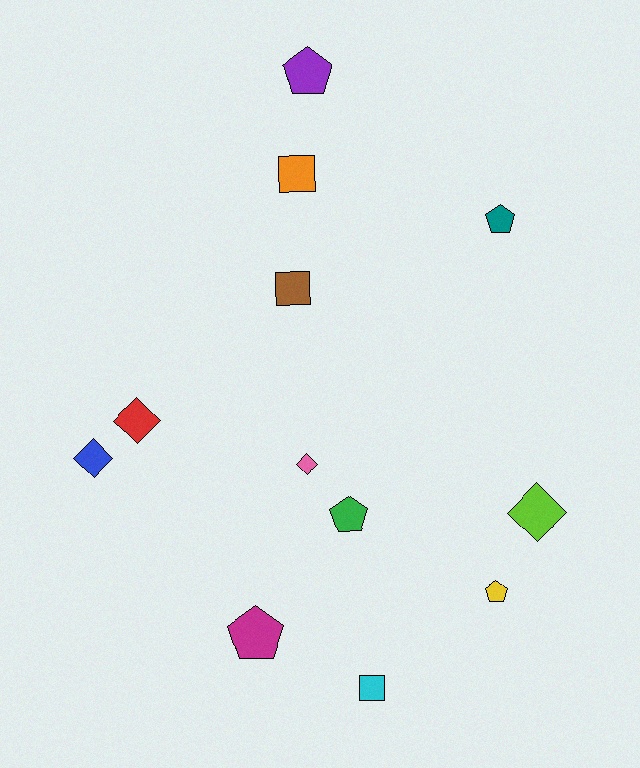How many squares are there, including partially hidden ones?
There are 3 squares.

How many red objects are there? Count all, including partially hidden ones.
There is 1 red object.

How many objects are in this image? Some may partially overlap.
There are 12 objects.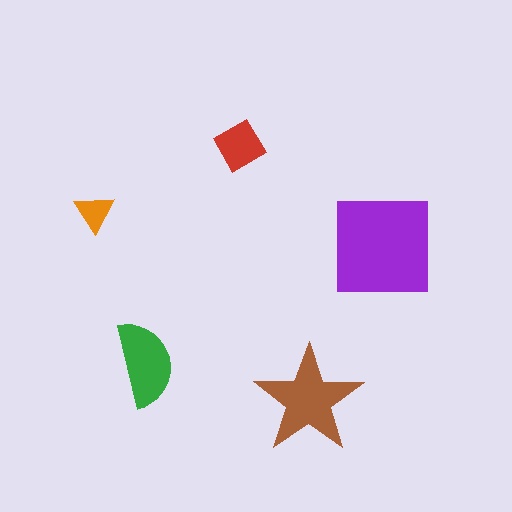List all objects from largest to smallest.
The purple square, the brown star, the green semicircle, the red diamond, the orange triangle.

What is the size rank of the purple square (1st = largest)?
1st.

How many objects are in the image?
There are 5 objects in the image.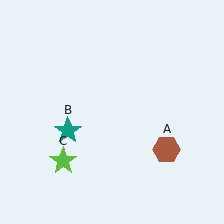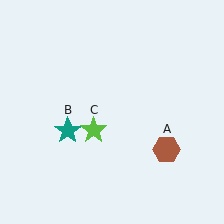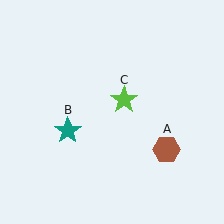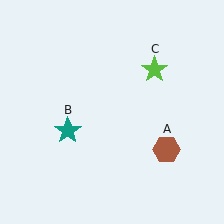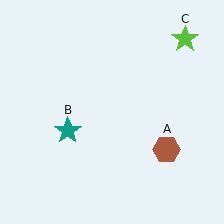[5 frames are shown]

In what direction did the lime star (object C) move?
The lime star (object C) moved up and to the right.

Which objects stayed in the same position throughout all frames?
Brown hexagon (object A) and teal star (object B) remained stationary.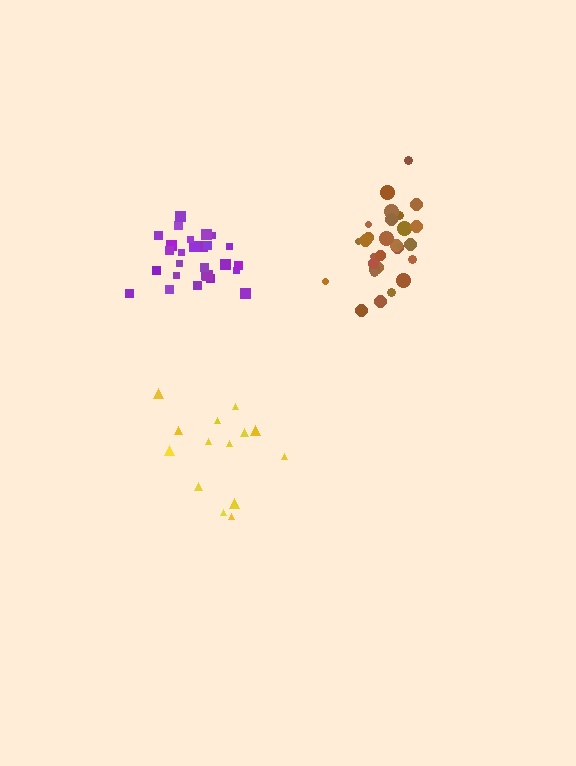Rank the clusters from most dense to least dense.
purple, brown, yellow.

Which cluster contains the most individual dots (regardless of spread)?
Brown (30).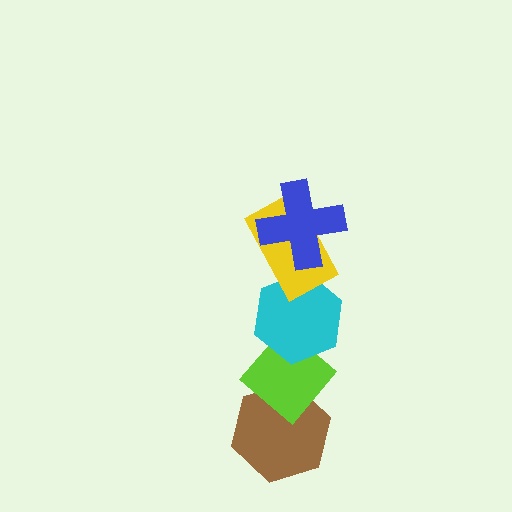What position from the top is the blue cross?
The blue cross is 1st from the top.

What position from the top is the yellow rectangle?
The yellow rectangle is 2nd from the top.